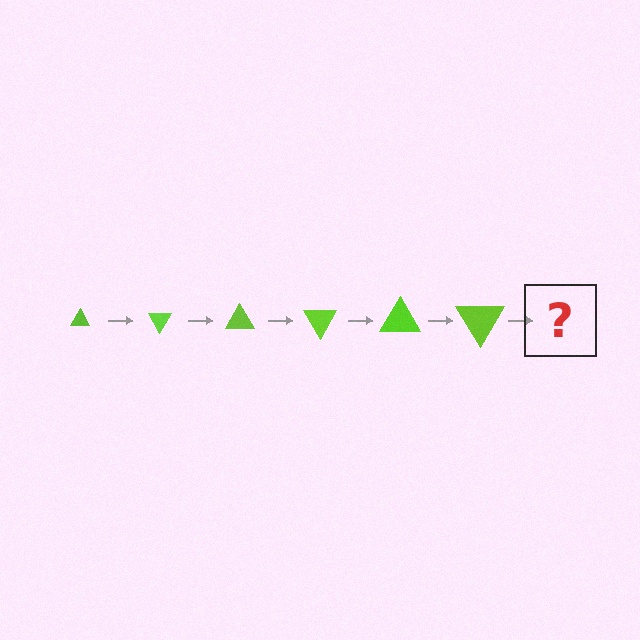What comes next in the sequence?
The next element should be a triangle, larger than the previous one and rotated 360 degrees from the start.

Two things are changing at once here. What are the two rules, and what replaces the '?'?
The two rules are that the triangle grows larger each step and it rotates 60 degrees each step. The '?' should be a triangle, larger than the previous one and rotated 360 degrees from the start.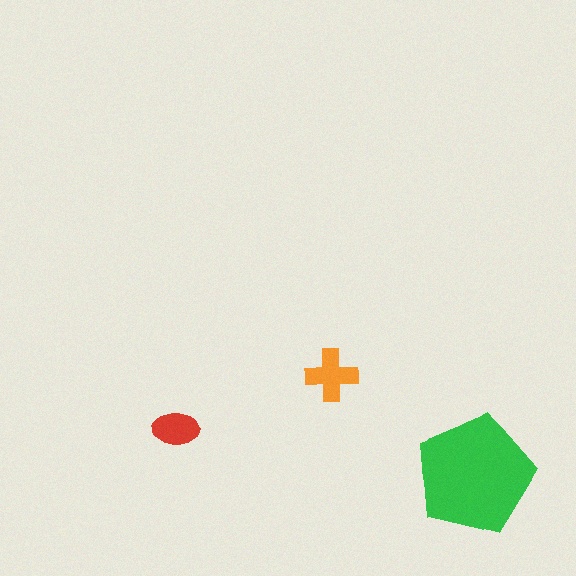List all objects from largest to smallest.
The green pentagon, the orange cross, the red ellipse.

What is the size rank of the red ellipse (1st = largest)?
3rd.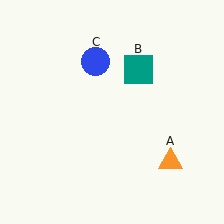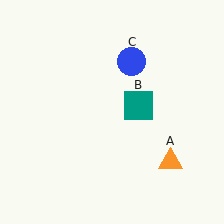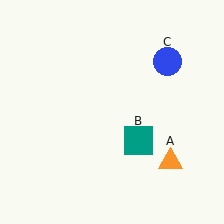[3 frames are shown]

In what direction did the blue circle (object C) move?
The blue circle (object C) moved right.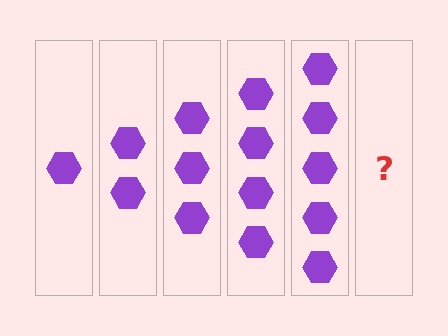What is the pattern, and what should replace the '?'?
The pattern is that each step adds one more hexagon. The '?' should be 6 hexagons.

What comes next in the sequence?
The next element should be 6 hexagons.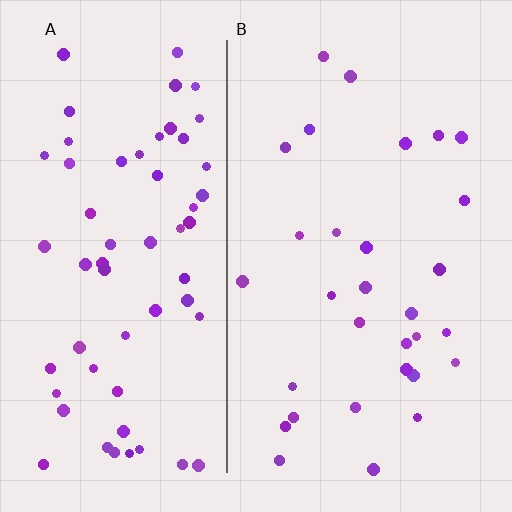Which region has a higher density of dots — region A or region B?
A (the left).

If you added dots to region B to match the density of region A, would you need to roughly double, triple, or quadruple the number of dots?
Approximately double.